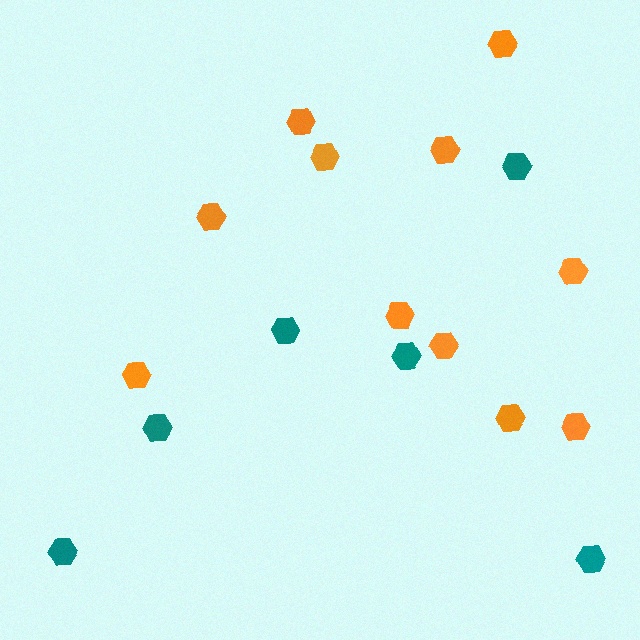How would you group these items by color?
There are 2 groups: one group of orange hexagons (11) and one group of teal hexagons (6).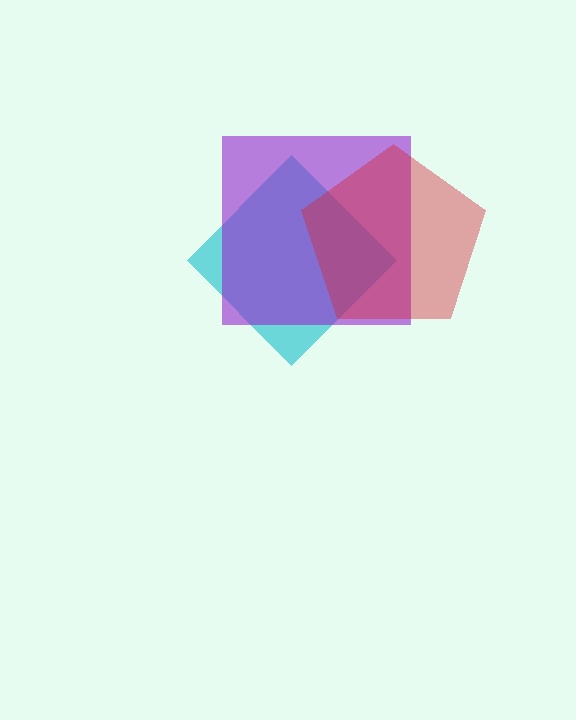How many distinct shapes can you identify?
There are 3 distinct shapes: a cyan diamond, a purple square, a red pentagon.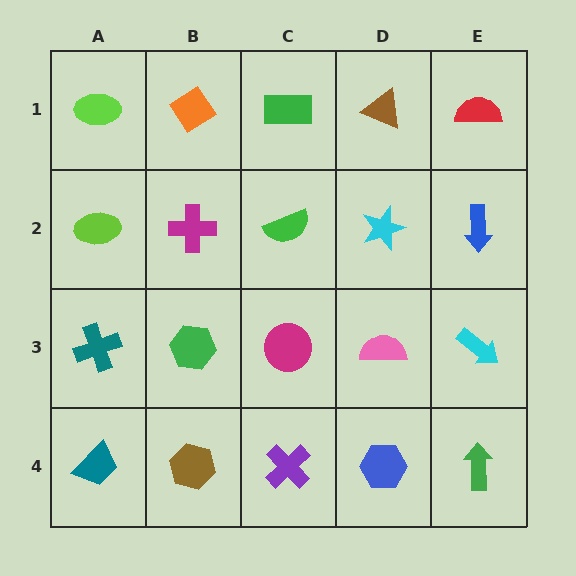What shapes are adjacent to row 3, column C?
A green semicircle (row 2, column C), a purple cross (row 4, column C), a green hexagon (row 3, column B), a pink semicircle (row 3, column D).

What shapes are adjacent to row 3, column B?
A magenta cross (row 2, column B), a brown hexagon (row 4, column B), a teal cross (row 3, column A), a magenta circle (row 3, column C).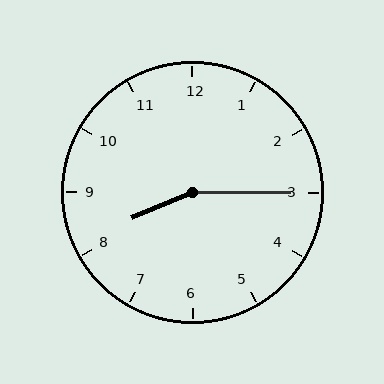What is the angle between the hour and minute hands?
Approximately 158 degrees.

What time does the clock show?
8:15.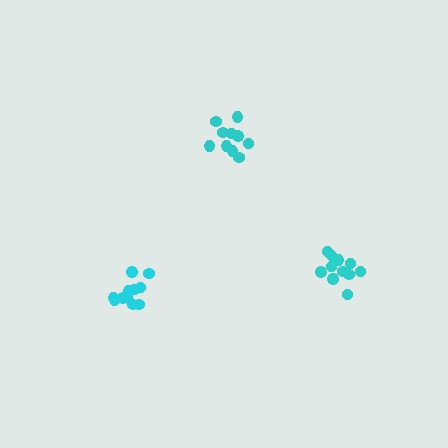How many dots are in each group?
Group 1: 11 dots, Group 2: 10 dots, Group 3: 11 dots (32 total).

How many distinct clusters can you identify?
There are 3 distinct clusters.